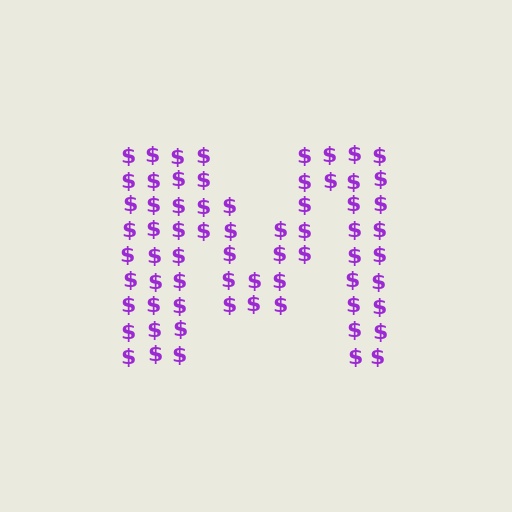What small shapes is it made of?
It is made of small dollar signs.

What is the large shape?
The large shape is the letter M.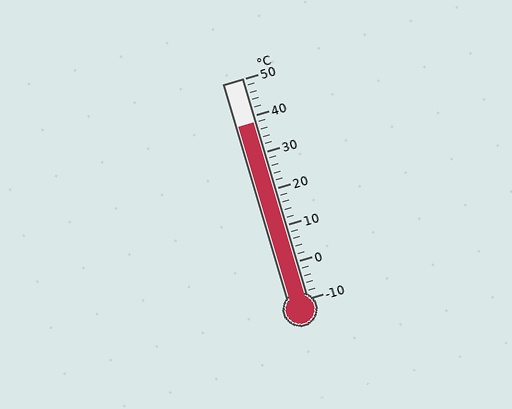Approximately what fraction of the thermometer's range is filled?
The thermometer is filled to approximately 80% of its range.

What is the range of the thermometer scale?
The thermometer scale ranges from -10°C to 50°C.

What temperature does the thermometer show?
The thermometer shows approximately 38°C.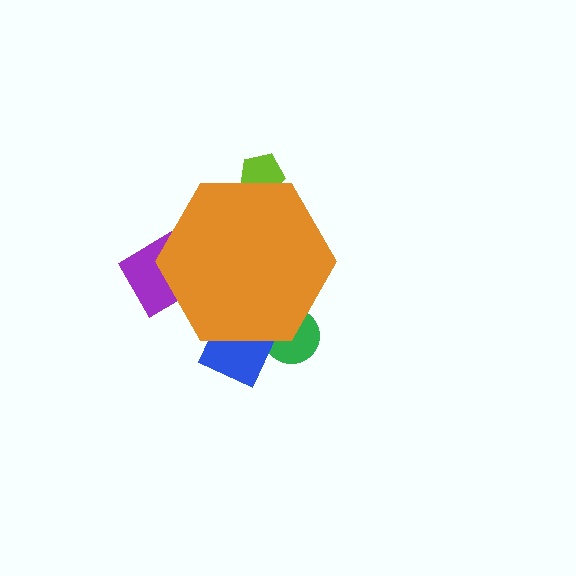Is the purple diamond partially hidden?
Yes, the purple diamond is partially hidden behind the orange hexagon.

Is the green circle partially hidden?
Yes, the green circle is partially hidden behind the orange hexagon.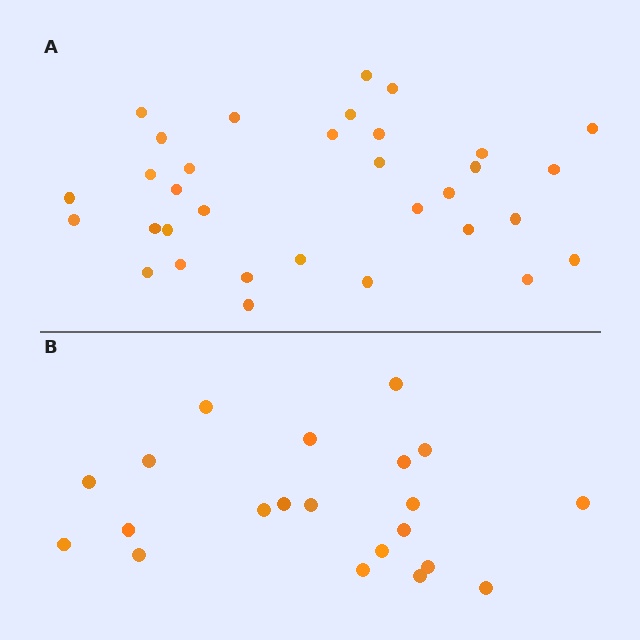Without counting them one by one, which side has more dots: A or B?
Region A (the top region) has more dots.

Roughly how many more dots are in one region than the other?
Region A has roughly 12 or so more dots than region B.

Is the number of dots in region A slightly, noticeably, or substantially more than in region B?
Region A has substantially more. The ratio is roughly 1.6 to 1.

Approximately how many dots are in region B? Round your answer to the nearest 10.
About 20 dots. (The exact count is 21, which rounds to 20.)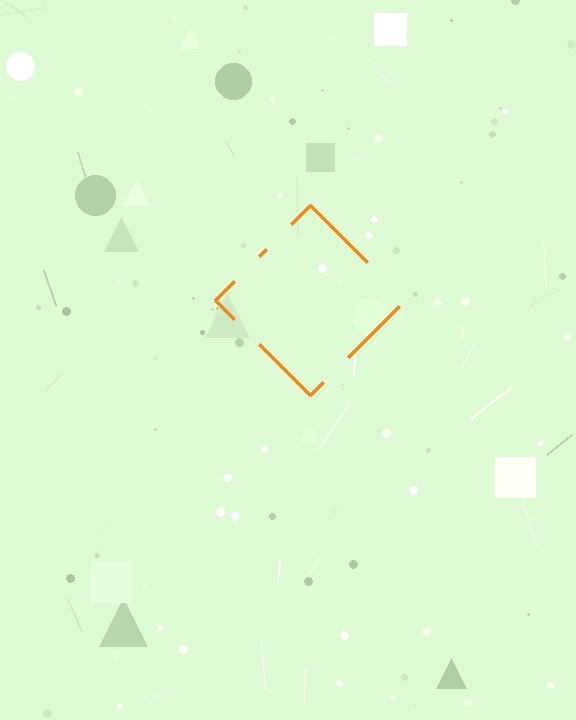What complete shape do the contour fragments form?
The contour fragments form a diamond.